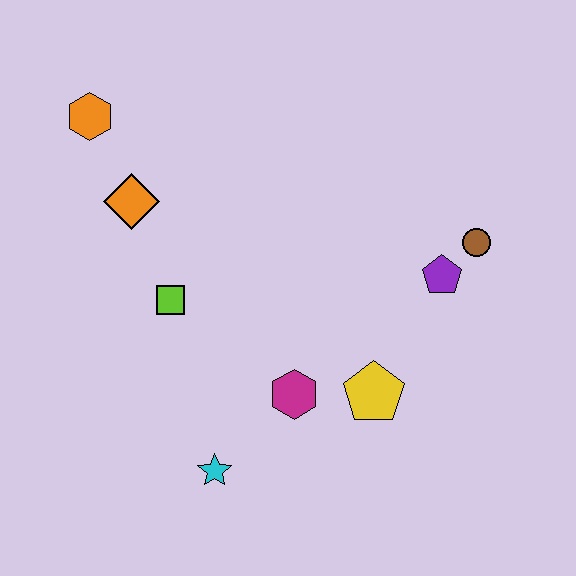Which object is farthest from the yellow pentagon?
The orange hexagon is farthest from the yellow pentagon.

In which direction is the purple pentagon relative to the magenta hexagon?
The purple pentagon is to the right of the magenta hexagon.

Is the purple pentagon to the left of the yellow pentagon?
No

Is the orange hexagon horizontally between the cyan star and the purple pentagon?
No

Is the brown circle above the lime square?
Yes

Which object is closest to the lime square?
The orange diamond is closest to the lime square.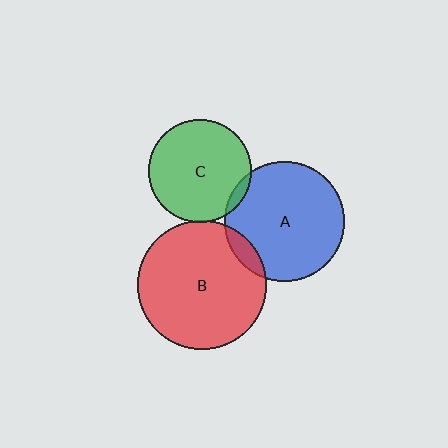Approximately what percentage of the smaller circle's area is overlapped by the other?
Approximately 5%.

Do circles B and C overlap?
Yes.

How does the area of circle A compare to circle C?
Approximately 1.4 times.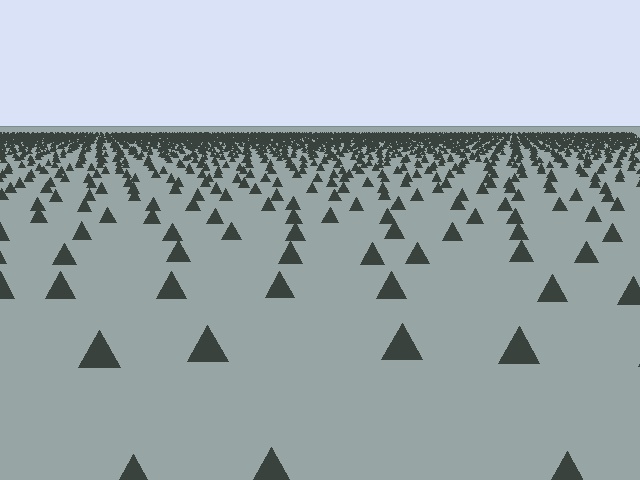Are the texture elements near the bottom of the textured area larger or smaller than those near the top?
Larger. Near the bottom, elements are closer to the viewer and appear at a bigger on-screen size.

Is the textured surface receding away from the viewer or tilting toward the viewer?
The surface is receding away from the viewer. Texture elements get smaller and denser toward the top.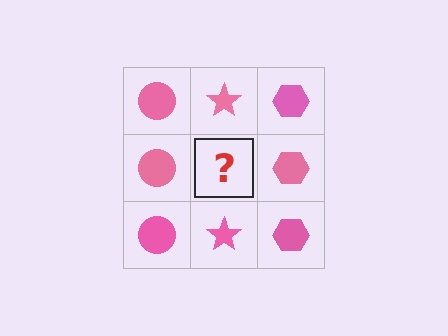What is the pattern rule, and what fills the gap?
The rule is that each column has a consistent shape. The gap should be filled with a pink star.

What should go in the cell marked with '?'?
The missing cell should contain a pink star.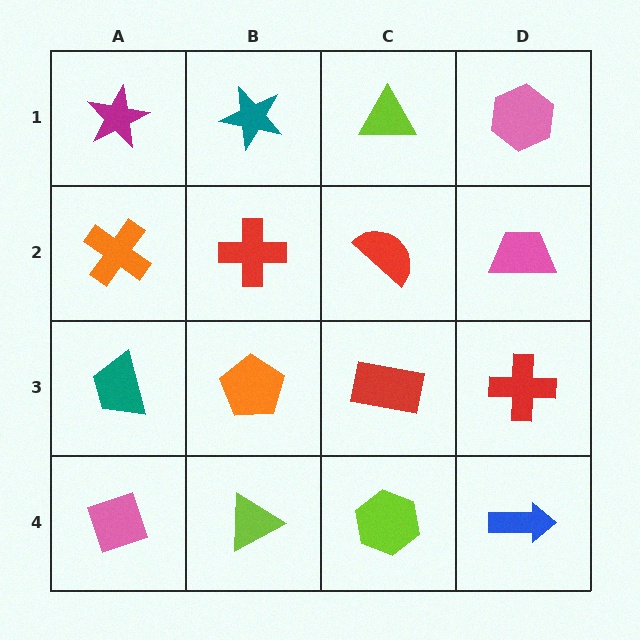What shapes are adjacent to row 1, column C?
A red semicircle (row 2, column C), a teal star (row 1, column B), a pink hexagon (row 1, column D).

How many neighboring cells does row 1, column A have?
2.